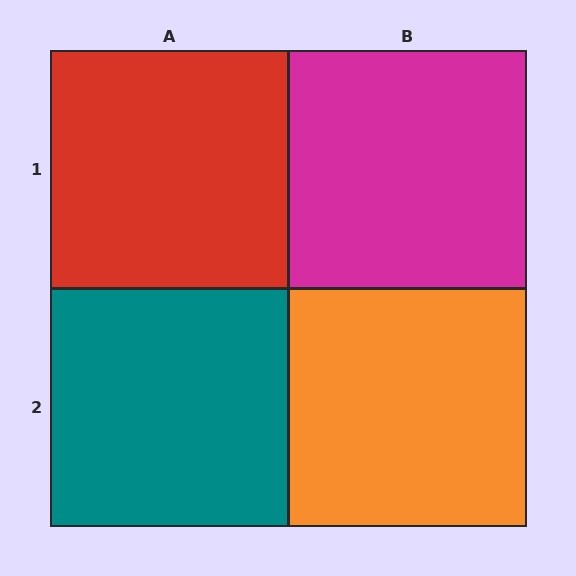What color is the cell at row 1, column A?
Red.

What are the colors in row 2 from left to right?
Teal, orange.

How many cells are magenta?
1 cell is magenta.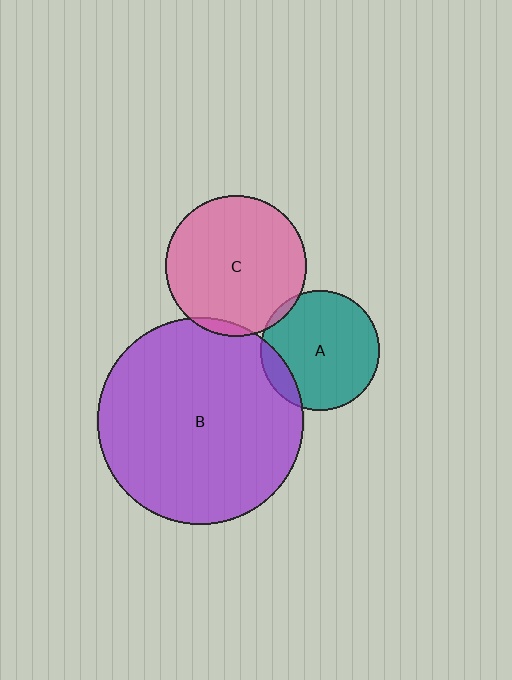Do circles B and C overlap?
Yes.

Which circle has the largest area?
Circle B (purple).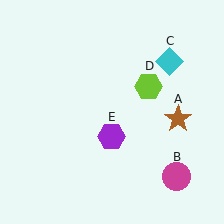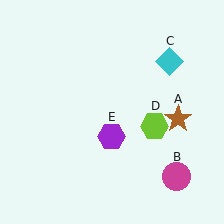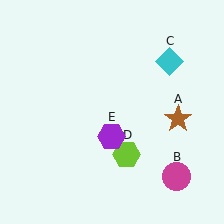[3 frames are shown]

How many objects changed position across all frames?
1 object changed position: lime hexagon (object D).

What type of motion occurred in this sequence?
The lime hexagon (object D) rotated clockwise around the center of the scene.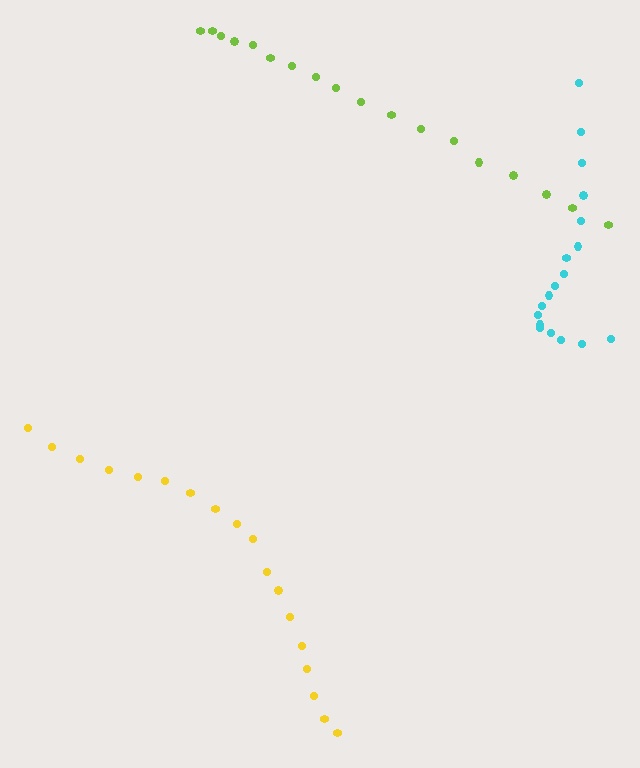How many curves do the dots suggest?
There are 3 distinct paths.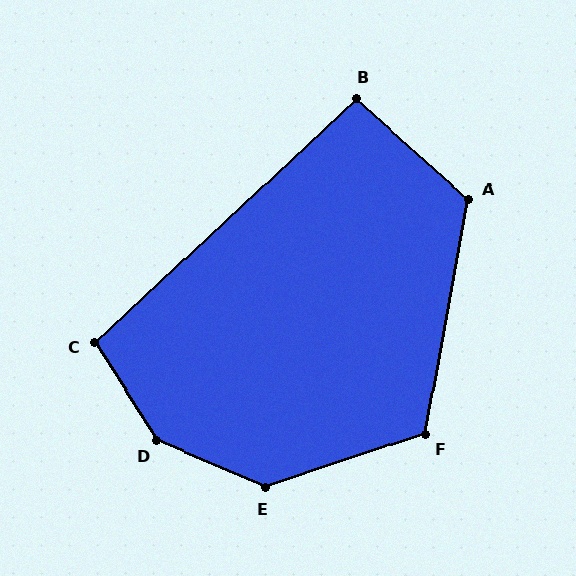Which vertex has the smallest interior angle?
B, at approximately 95 degrees.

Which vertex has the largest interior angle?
D, at approximately 146 degrees.